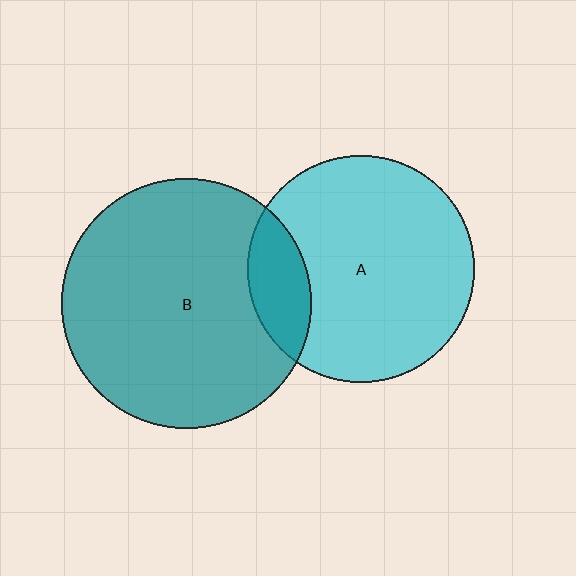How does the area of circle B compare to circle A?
Approximately 1.2 times.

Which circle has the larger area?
Circle B (teal).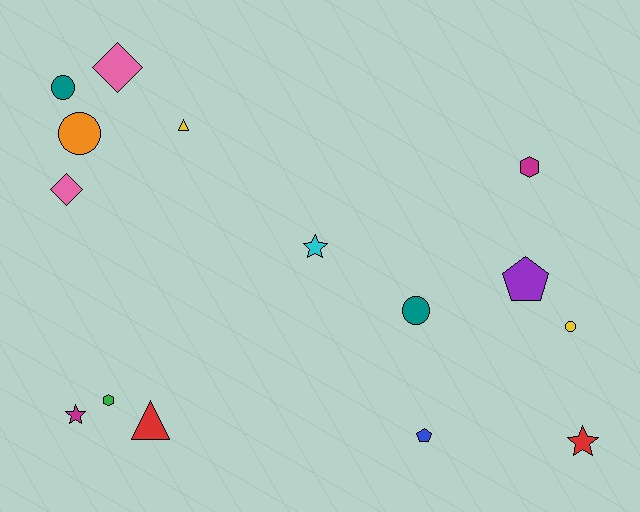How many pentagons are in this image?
There are 2 pentagons.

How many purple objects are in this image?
There is 1 purple object.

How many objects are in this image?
There are 15 objects.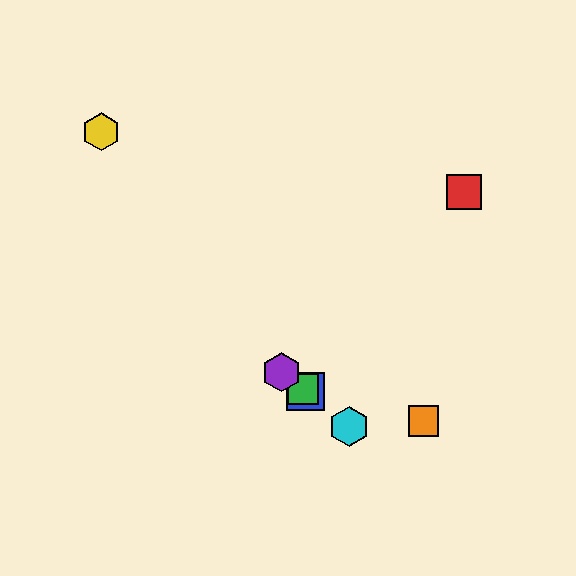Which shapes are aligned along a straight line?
The blue square, the green square, the purple hexagon, the cyan hexagon are aligned along a straight line.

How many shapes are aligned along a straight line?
4 shapes (the blue square, the green square, the purple hexagon, the cyan hexagon) are aligned along a straight line.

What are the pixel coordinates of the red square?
The red square is at (464, 192).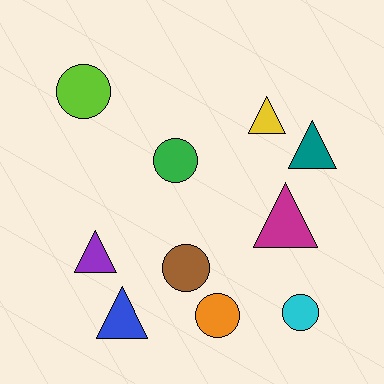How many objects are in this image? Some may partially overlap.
There are 10 objects.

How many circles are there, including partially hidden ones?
There are 5 circles.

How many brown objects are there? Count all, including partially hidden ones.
There is 1 brown object.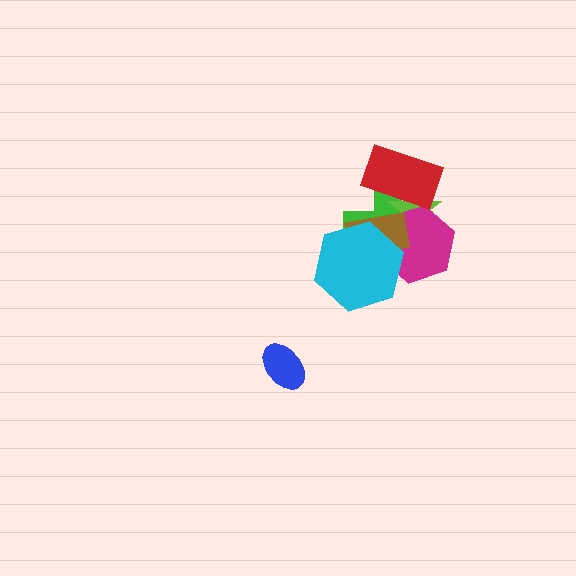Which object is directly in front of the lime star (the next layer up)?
The magenta hexagon is directly in front of the lime star.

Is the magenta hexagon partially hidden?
Yes, it is partially covered by another shape.